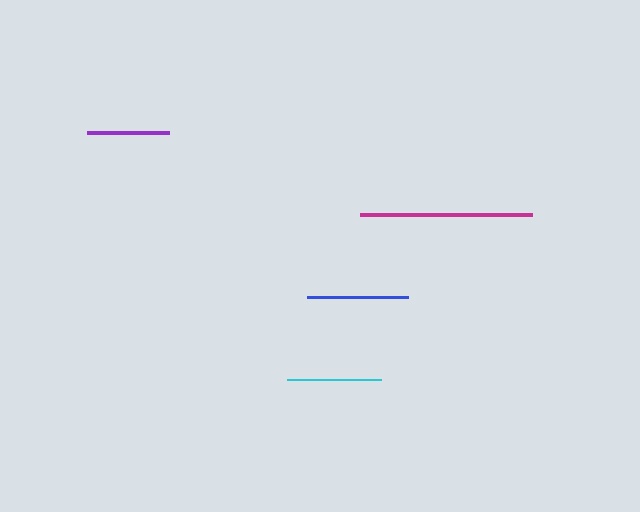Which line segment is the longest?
The magenta line is the longest at approximately 172 pixels.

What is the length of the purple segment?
The purple segment is approximately 81 pixels long.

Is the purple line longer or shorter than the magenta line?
The magenta line is longer than the purple line.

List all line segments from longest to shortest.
From longest to shortest: magenta, blue, cyan, purple.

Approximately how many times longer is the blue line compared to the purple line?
The blue line is approximately 1.2 times the length of the purple line.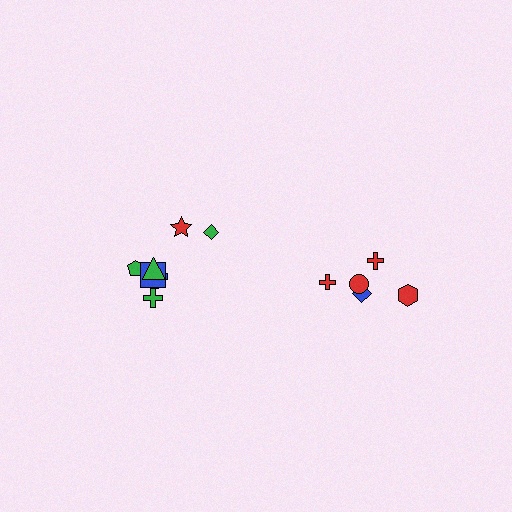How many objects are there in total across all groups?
There are 12 objects.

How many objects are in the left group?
There are 7 objects.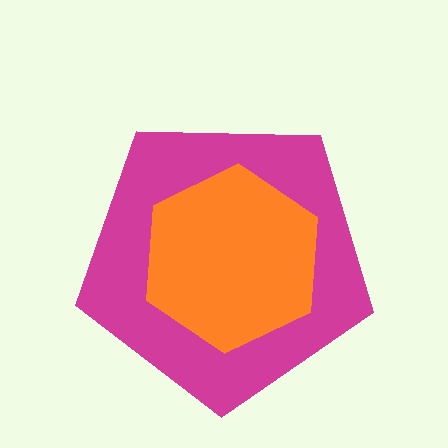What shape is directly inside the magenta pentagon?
The orange hexagon.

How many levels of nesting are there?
2.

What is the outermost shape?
The magenta pentagon.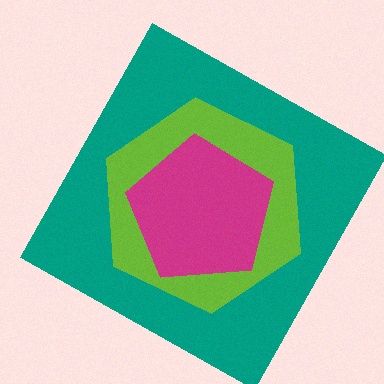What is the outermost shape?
The teal square.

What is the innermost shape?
The magenta pentagon.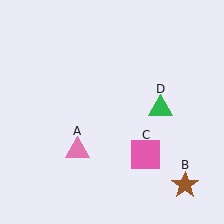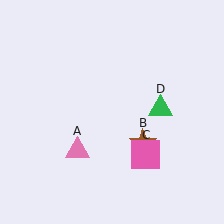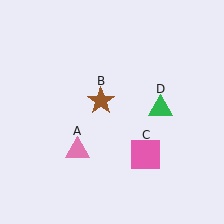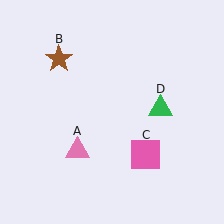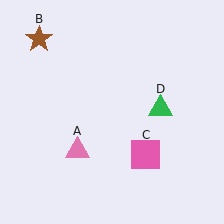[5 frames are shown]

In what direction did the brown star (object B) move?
The brown star (object B) moved up and to the left.